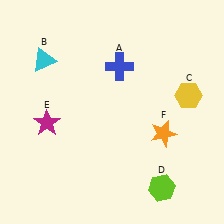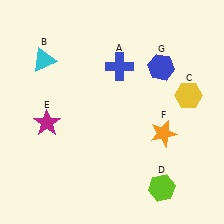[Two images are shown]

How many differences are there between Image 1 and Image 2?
There is 1 difference between the two images.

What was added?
A blue hexagon (G) was added in Image 2.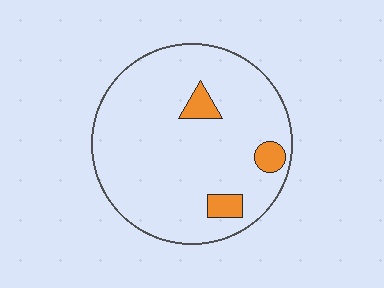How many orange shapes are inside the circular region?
3.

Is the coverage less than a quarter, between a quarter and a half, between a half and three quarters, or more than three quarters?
Less than a quarter.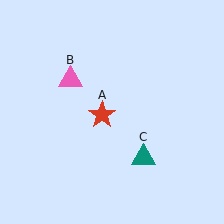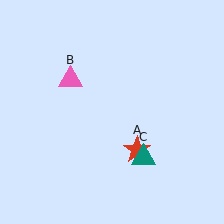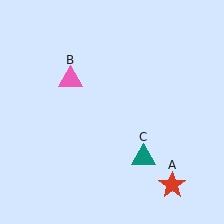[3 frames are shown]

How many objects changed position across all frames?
1 object changed position: red star (object A).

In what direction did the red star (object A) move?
The red star (object A) moved down and to the right.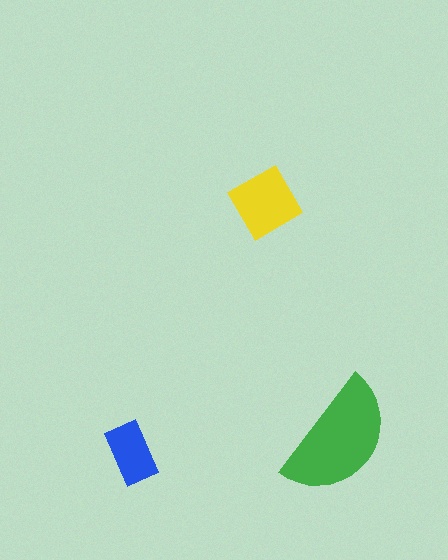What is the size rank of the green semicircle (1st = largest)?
1st.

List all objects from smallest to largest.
The blue rectangle, the yellow square, the green semicircle.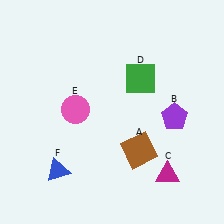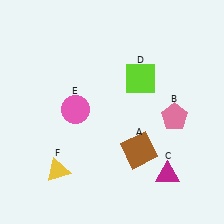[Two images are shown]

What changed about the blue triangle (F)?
In Image 1, F is blue. In Image 2, it changed to yellow.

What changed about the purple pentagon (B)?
In Image 1, B is purple. In Image 2, it changed to pink.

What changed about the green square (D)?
In Image 1, D is green. In Image 2, it changed to lime.